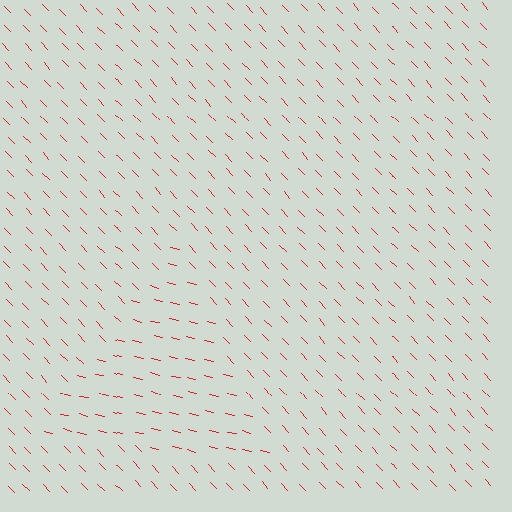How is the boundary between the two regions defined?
The boundary is defined purely by a change in line orientation (approximately 32 degrees difference). All lines are the same color and thickness.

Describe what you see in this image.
The image is filled with small red line segments. A triangle region in the image has lines oriented differently from the surrounding lines, creating a visible texture boundary.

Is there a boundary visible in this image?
Yes, there is a texture boundary formed by a change in line orientation.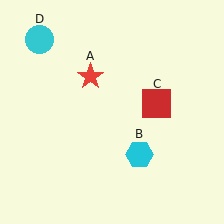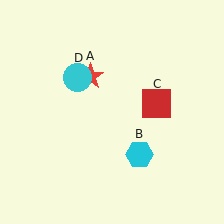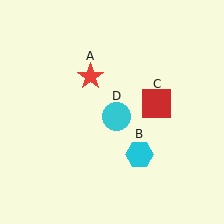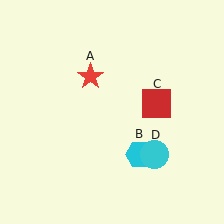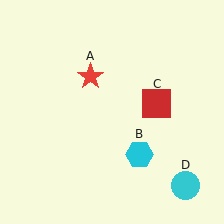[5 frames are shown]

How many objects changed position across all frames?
1 object changed position: cyan circle (object D).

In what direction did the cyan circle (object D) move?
The cyan circle (object D) moved down and to the right.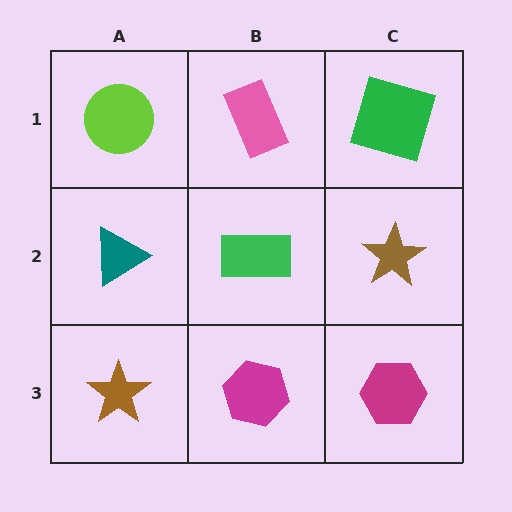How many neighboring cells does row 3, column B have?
3.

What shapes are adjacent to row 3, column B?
A green rectangle (row 2, column B), a brown star (row 3, column A), a magenta hexagon (row 3, column C).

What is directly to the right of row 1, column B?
A green square.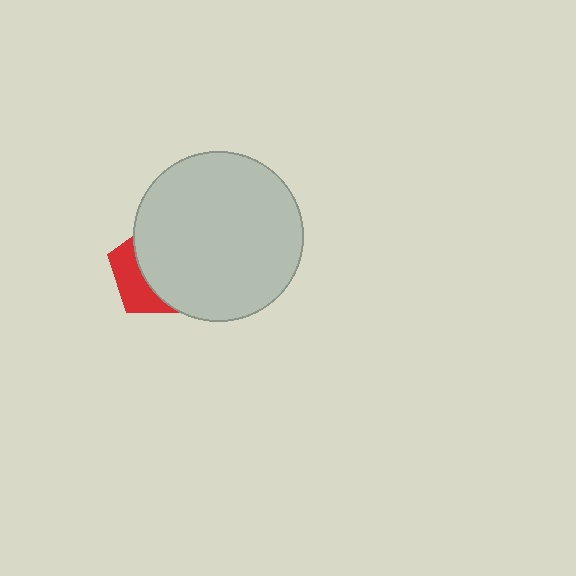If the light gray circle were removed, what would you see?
You would see the complete red pentagon.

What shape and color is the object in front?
The object in front is a light gray circle.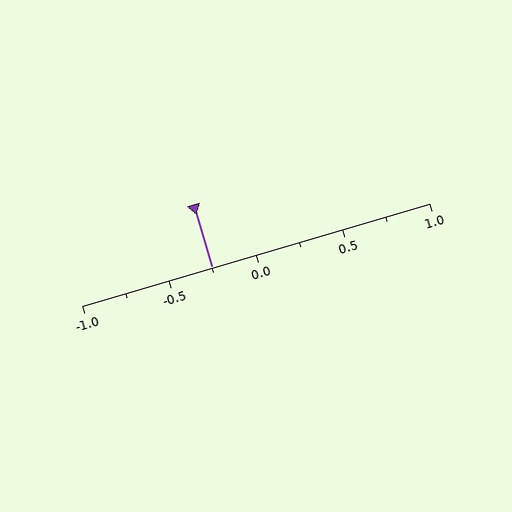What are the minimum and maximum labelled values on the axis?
The axis runs from -1.0 to 1.0.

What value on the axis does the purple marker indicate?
The marker indicates approximately -0.25.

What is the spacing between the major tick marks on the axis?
The major ticks are spaced 0.5 apart.